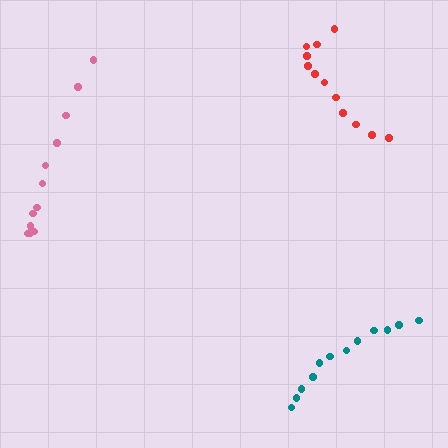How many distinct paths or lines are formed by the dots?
There are 3 distinct paths.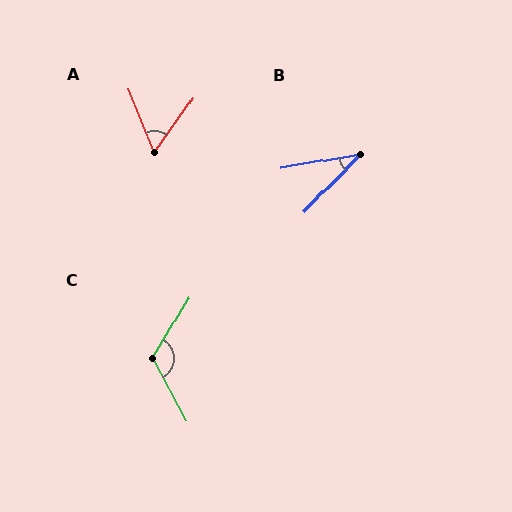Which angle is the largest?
C, at approximately 121 degrees.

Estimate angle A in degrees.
Approximately 58 degrees.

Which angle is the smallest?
B, at approximately 36 degrees.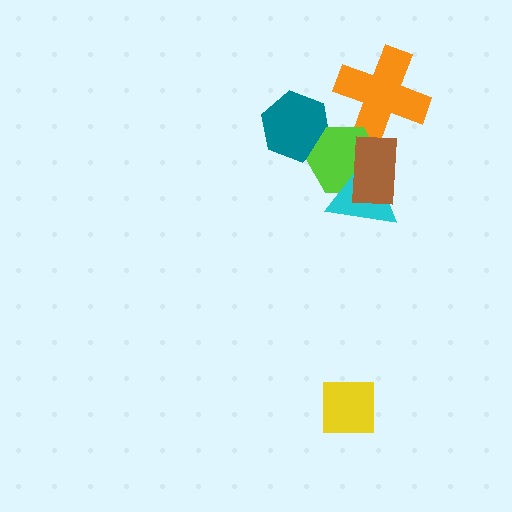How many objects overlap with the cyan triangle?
2 objects overlap with the cyan triangle.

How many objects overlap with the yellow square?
0 objects overlap with the yellow square.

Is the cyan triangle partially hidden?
Yes, it is partially covered by another shape.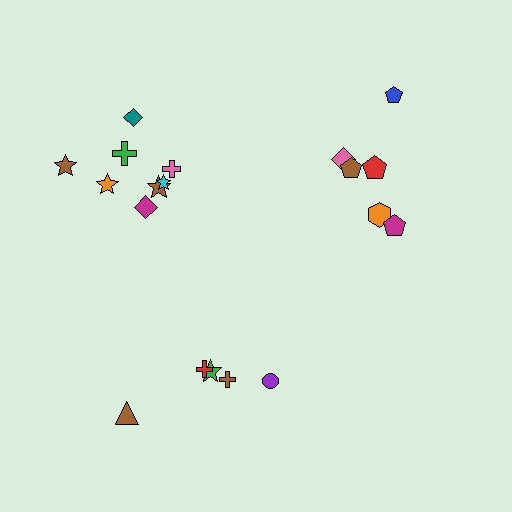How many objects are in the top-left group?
There are 8 objects.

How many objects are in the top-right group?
There are 6 objects.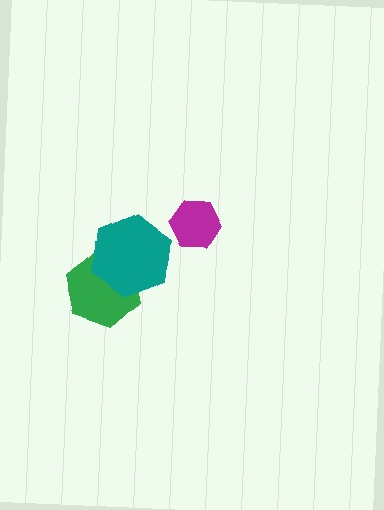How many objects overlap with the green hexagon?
1 object overlaps with the green hexagon.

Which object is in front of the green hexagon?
The teal hexagon is in front of the green hexagon.